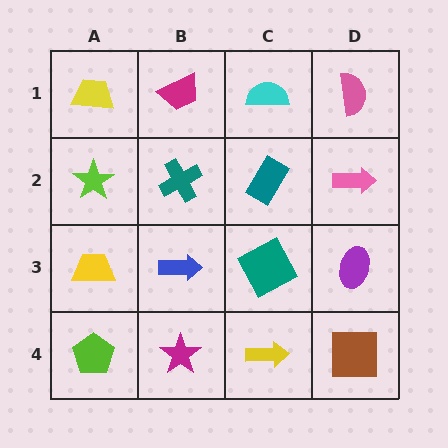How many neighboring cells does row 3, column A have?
3.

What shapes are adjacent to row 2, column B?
A magenta trapezoid (row 1, column B), a blue arrow (row 3, column B), a lime star (row 2, column A), a teal rectangle (row 2, column C).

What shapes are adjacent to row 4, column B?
A blue arrow (row 3, column B), a lime pentagon (row 4, column A), a yellow arrow (row 4, column C).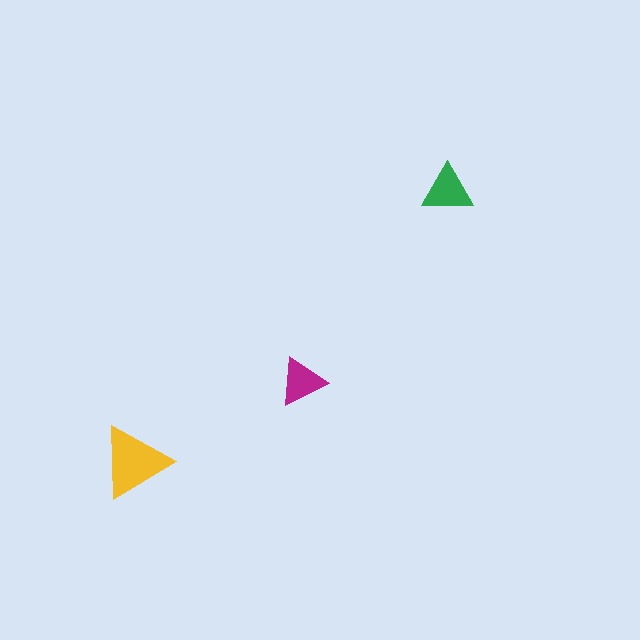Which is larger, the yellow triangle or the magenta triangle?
The yellow one.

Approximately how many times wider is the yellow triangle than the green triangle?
About 1.5 times wider.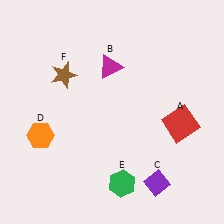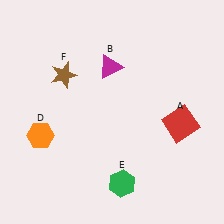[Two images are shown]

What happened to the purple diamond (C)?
The purple diamond (C) was removed in Image 2. It was in the bottom-right area of Image 1.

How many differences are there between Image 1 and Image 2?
There is 1 difference between the two images.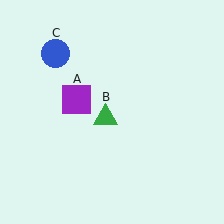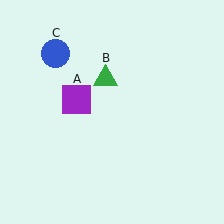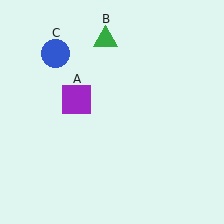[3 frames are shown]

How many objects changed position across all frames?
1 object changed position: green triangle (object B).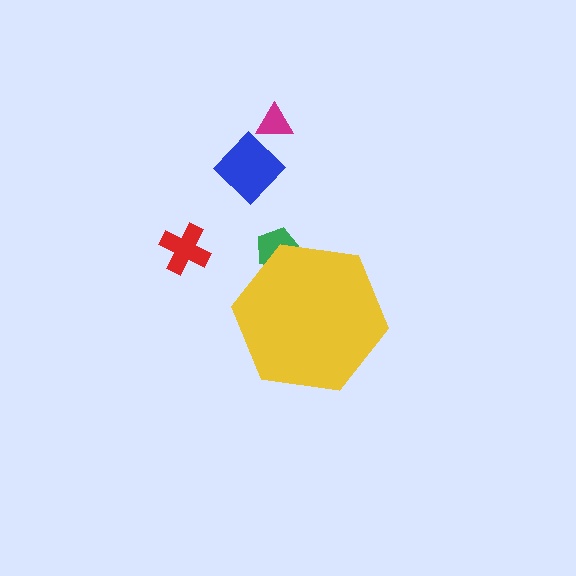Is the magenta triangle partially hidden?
No, the magenta triangle is fully visible.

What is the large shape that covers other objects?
A yellow hexagon.